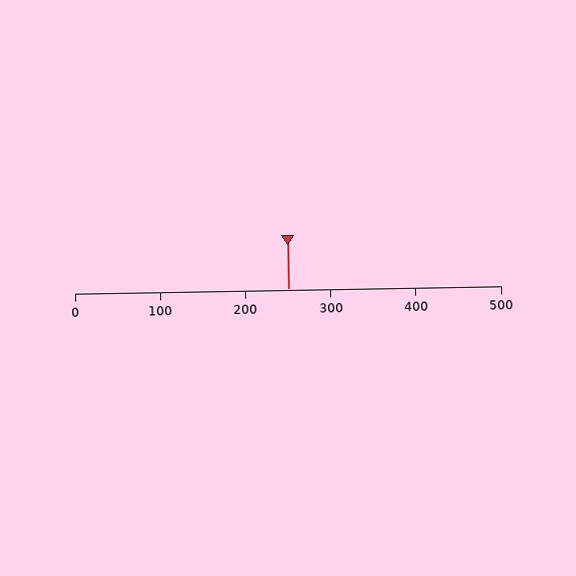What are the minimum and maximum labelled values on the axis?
The axis runs from 0 to 500.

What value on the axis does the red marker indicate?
The marker indicates approximately 250.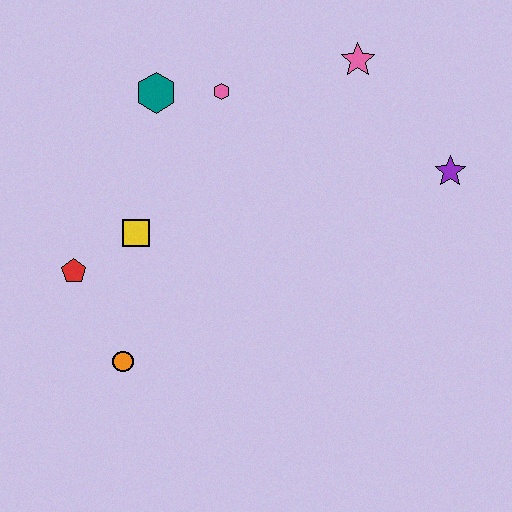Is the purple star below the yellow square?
No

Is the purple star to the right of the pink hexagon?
Yes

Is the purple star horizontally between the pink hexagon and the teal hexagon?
No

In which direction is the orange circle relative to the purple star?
The orange circle is to the left of the purple star.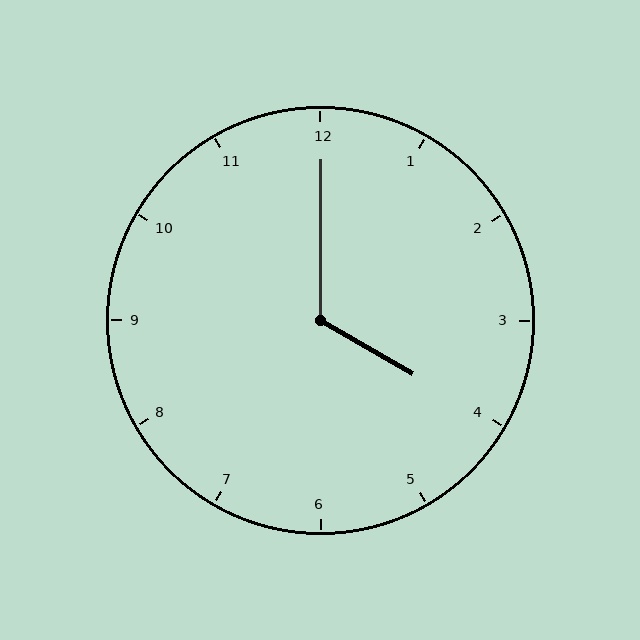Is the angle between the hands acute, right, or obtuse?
It is obtuse.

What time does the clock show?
4:00.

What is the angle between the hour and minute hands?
Approximately 120 degrees.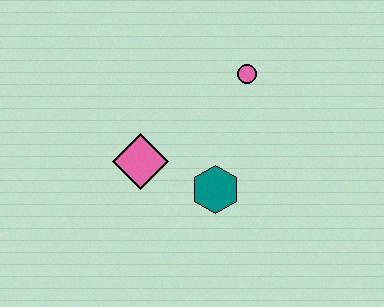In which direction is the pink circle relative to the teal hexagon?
The pink circle is above the teal hexagon.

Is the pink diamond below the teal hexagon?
No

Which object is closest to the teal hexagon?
The pink diamond is closest to the teal hexagon.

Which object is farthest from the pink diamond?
The pink circle is farthest from the pink diamond.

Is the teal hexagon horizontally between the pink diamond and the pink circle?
Yes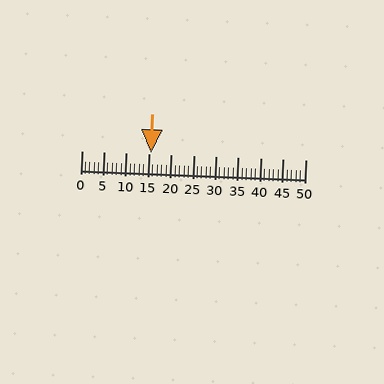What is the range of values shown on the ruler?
The ruler shows values from 0 to 50.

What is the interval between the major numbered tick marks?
The major tick marks are spaced 5 units apart.